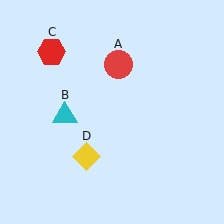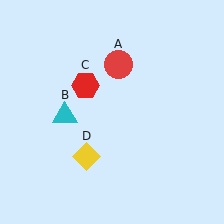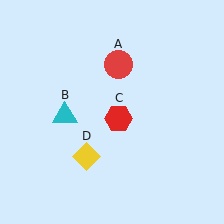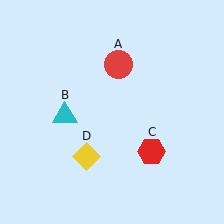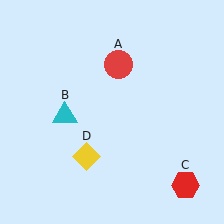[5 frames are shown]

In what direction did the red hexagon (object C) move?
The red hexagon (object C) moved down and to the right.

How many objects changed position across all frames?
1 object changed position: red hexagon (object C).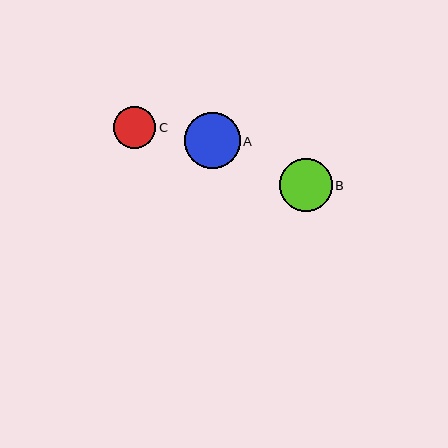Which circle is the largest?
Circle A is the largest with a size of approximately 56 pixels.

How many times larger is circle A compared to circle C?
Circle A is approximately 1.3 times the size of circle C.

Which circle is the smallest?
Circle C is the smallest with a size of approximately 43 pixels.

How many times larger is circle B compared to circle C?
Circle B is approximately 1.2 times the size of circle C.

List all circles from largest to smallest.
From largest to smallest: A, B, C.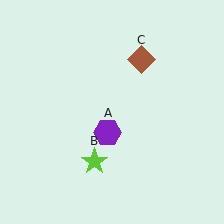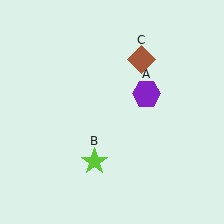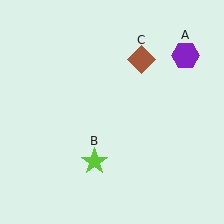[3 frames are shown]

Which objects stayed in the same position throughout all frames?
Lime star (object B) and brown diamond (object C) remained stationary.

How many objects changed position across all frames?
1 object changed position: purple hexagon (object A).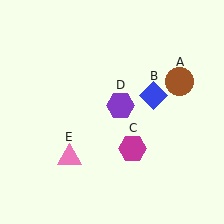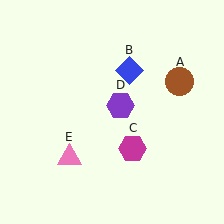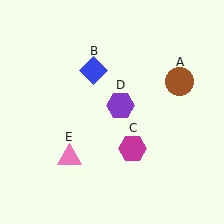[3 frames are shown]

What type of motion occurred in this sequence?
The blue diamond (object B) rotated counterclockwise around the center of the scene.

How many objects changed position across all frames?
1 object changed position: blue diamond (object B).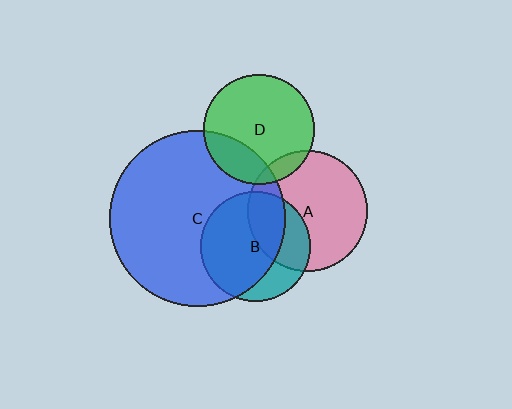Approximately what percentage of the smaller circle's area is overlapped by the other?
Approximately 35%.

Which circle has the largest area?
Circle C (blue).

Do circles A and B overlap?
Yes.